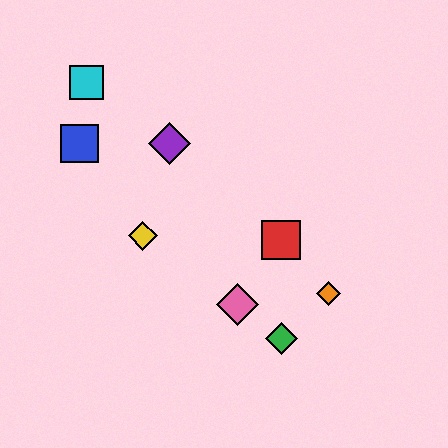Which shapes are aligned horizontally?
The blue square, the purple diamond are aligned horizontally.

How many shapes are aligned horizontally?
2 shapes (the blue square, the purple diamond) are aligned horizontally.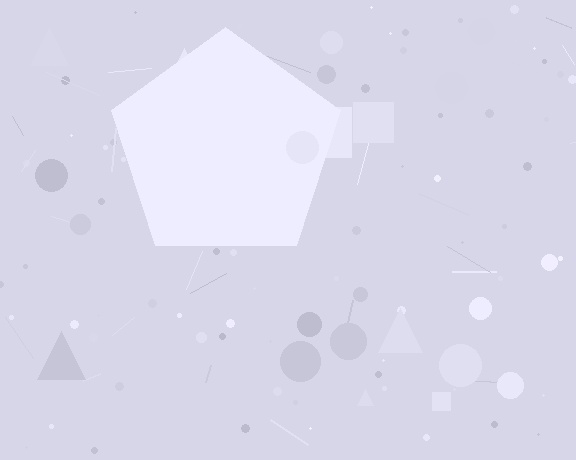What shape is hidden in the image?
A pentagon is hidden in the image.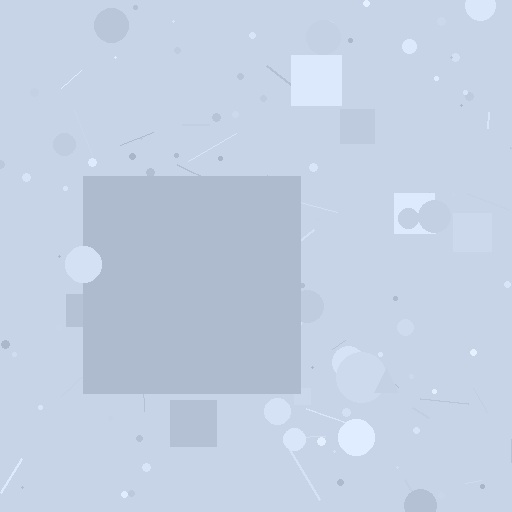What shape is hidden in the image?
A square is hidden in the image.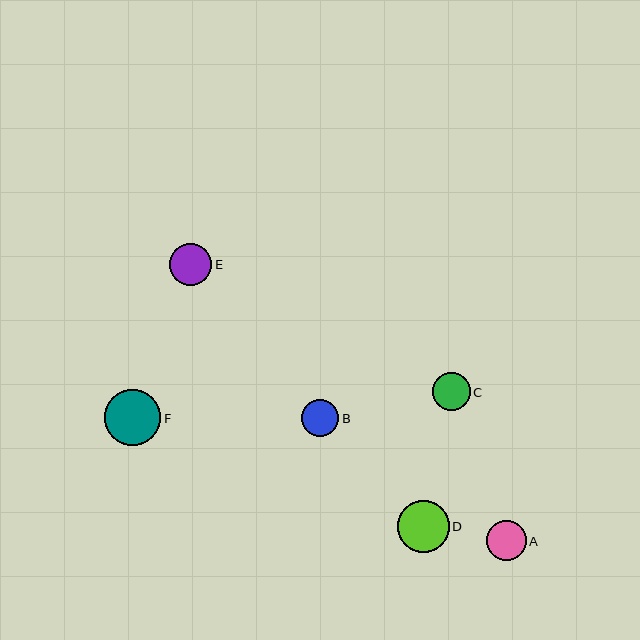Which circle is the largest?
Circle F is the largest with a size of approximately 56 pixels.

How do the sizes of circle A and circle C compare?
Circle A and circle C are approximately the same size.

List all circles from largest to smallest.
From largest to smallest: F, D, E, A, C, B.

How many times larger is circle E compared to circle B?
Circle E is approximately 1.1 times the size of circle B.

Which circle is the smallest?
Circle B is the smallest with a size of approximately 37 pixels.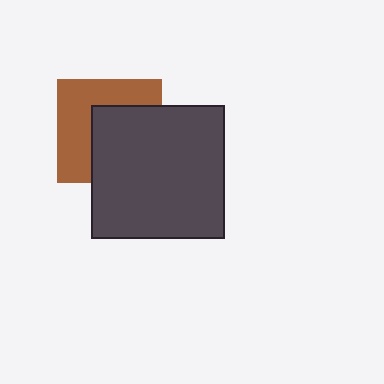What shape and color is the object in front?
The object in front is a dark gray square.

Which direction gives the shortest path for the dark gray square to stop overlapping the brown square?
Moving toward the lower-right gives the shortest separation.